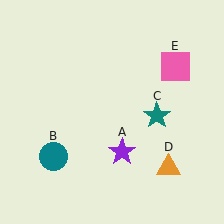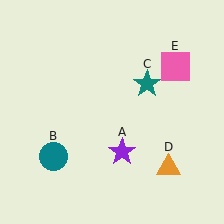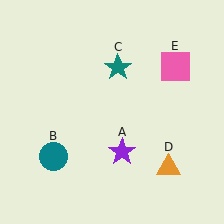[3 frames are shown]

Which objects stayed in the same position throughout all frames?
Purple star (object A) and teal circle (object B) and orange triangle (object D) and pink square (object E) remained stationary.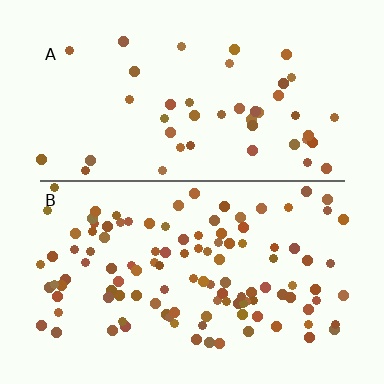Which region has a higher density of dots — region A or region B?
B (the bottom).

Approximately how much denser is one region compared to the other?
Approximately 2.6× — region B over region A.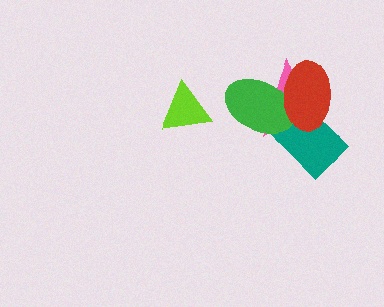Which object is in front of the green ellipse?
The red ellipse is in front of the green ellipse.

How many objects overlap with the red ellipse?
3 objects overlap with the red ellipse.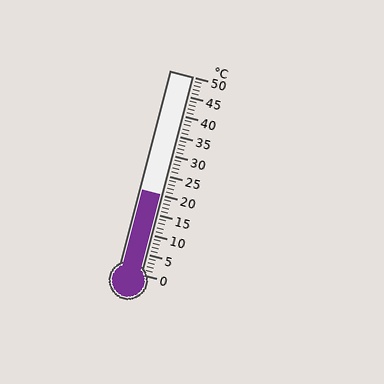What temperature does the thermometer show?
The thermometer shows approximately 20°C.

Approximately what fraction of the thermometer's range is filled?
The thermometer is filled to approximately 40% of its range.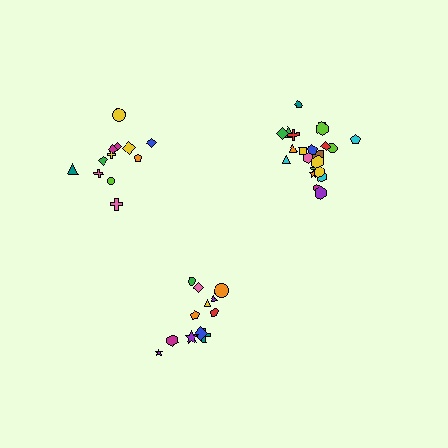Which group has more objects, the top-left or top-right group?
The top-right group.